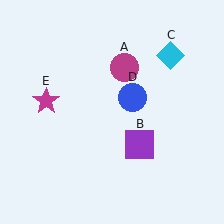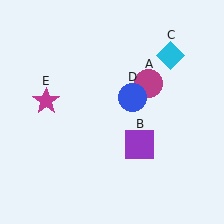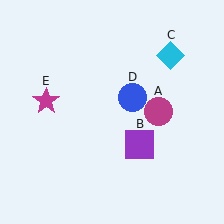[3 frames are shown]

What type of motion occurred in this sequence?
The magenta circle (object A) rotated clockwise around the center of the scene.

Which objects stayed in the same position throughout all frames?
Purple square (object B) and cyan diamond (object C) and blue circle (object D) and magenta star (object E) remained stationary.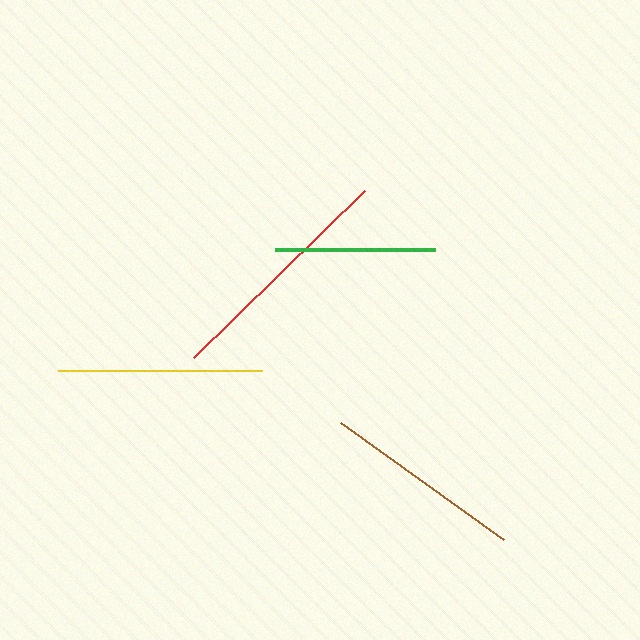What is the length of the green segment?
The green segment is approximately 160 pixels long.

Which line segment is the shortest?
The green line is the shortest at approximately 160 pixels.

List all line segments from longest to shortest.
From longest to shortest: red, yellow, brown, green.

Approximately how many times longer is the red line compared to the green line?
The red line is approximately 1.5 times the length of the green line.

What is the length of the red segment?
The red segment is approximately 238 pixels long.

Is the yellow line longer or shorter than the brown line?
The yellow line is longer than the brown line.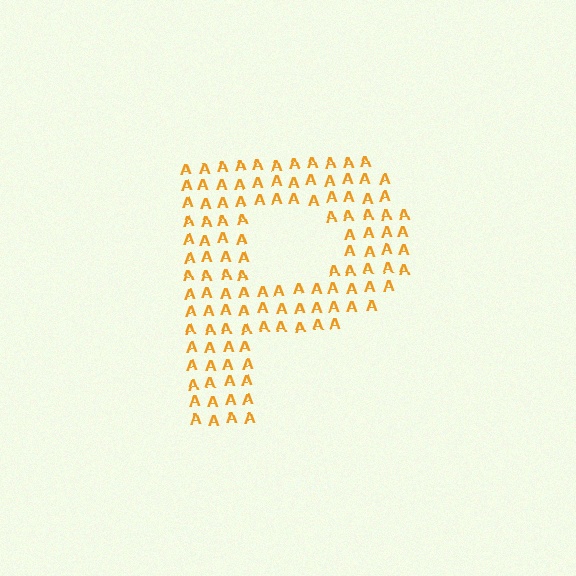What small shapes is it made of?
It is made of small letter A's.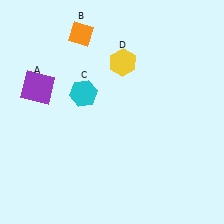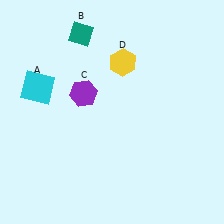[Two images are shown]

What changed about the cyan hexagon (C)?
In Image 1, C is cyan. In Image 2, it changed to purple.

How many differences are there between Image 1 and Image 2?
There are 3 differences between the two images.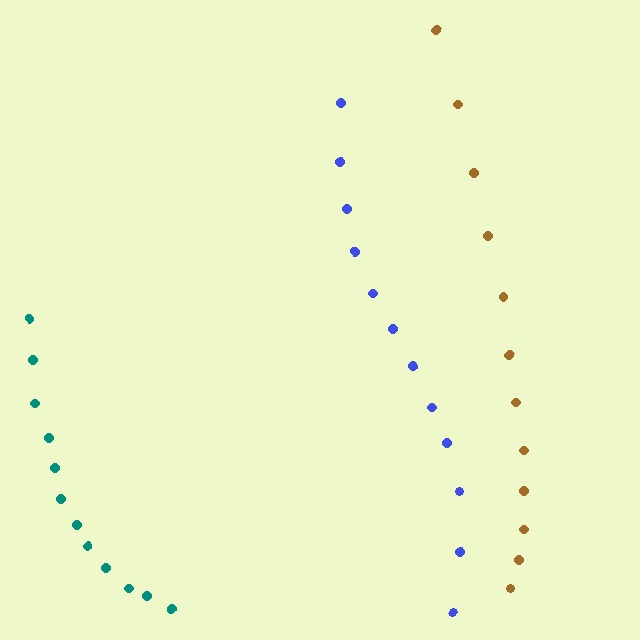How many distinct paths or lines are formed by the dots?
There are 3 distinct paths.